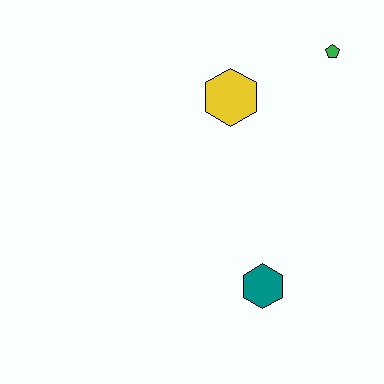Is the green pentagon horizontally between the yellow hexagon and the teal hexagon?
No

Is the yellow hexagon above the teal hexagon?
Yes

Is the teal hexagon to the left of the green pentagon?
Yes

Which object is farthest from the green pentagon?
The teal hexagon is farthest from the green pentagon.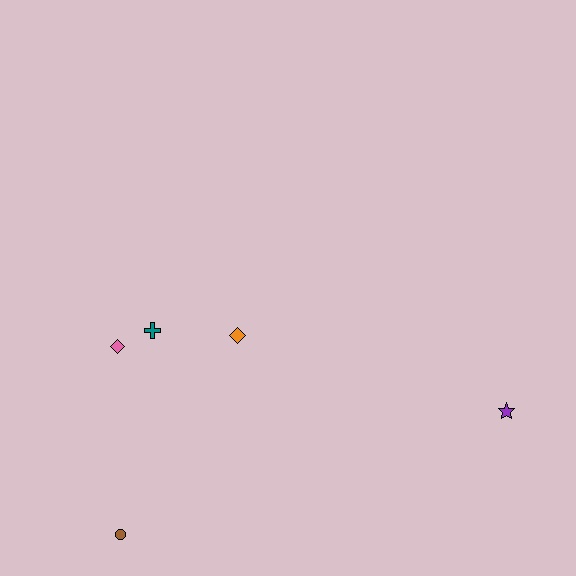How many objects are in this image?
There are 5 objects.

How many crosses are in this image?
There is 1 cross.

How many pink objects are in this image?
There is 1 pink object.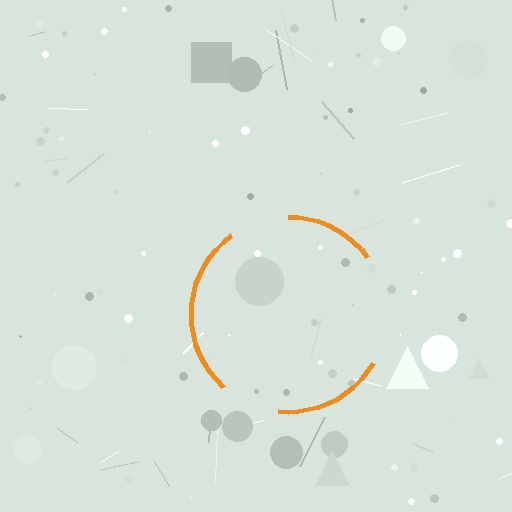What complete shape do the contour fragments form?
The contour fragments form a circle.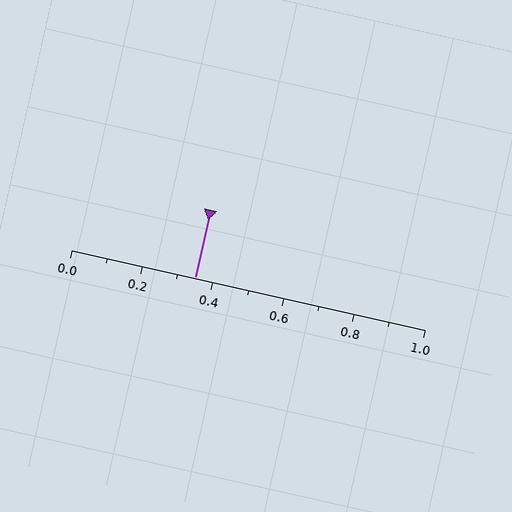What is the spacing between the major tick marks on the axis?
The major ticks are spaced 0.2 apart.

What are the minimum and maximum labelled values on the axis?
The axis runs from 0.0 to 1.0.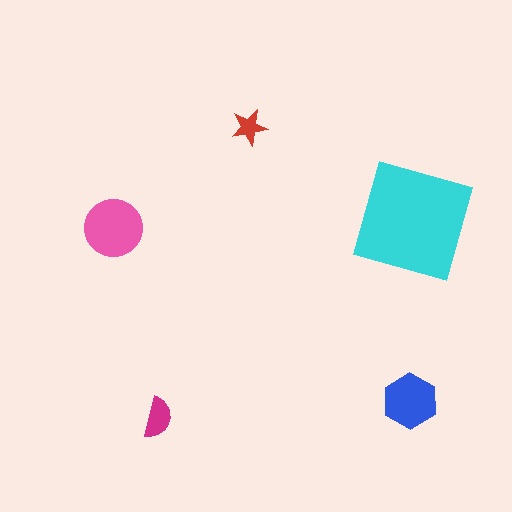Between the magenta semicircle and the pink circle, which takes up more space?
The pink circle.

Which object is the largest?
The cyan square.